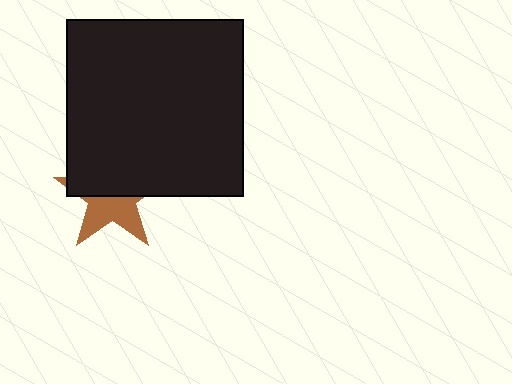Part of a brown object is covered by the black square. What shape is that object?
It is a star.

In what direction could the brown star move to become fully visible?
The brown star could move down. That would shift it out from behind the black square entirely.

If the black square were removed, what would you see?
You would see the complete brown star.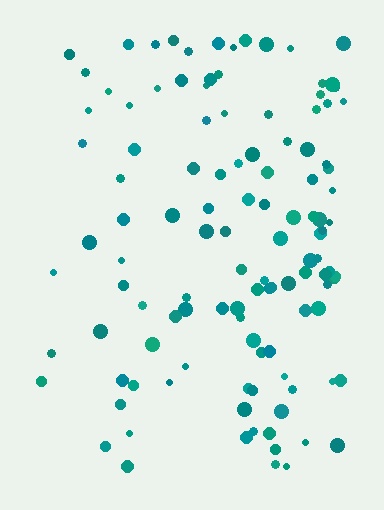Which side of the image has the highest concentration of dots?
The right.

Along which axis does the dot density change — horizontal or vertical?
Horizontal.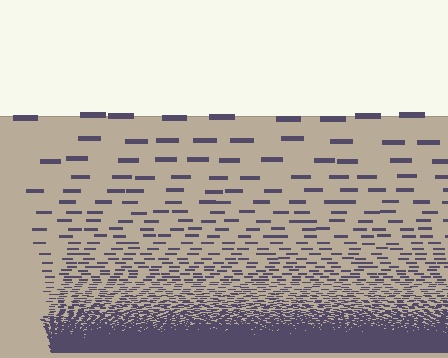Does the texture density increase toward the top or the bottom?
Density increases toward the bottom.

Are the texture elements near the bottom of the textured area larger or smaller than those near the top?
Smaller. The gradient is inverted — elements near the bottom are smaller and denser.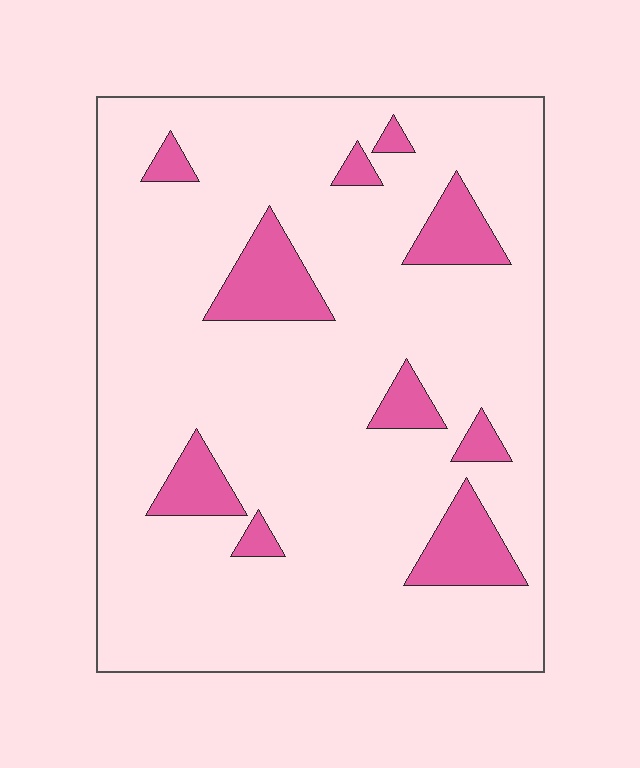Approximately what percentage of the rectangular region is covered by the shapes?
Approximately 15%.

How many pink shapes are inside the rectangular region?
10.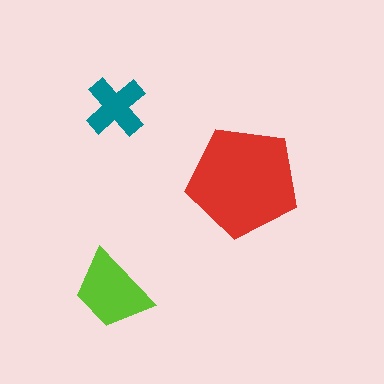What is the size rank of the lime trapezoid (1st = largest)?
2nd.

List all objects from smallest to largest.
The teal cross, the lime trapezoid, the red pentagon.